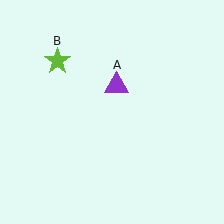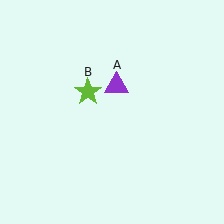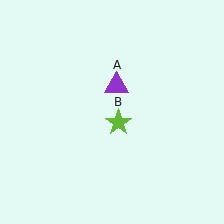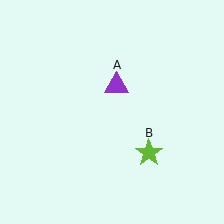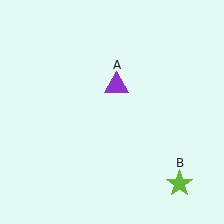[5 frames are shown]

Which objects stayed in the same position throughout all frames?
Purple triangle (object A) remained stationary.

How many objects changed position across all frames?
1 object changed position: lime star (object B).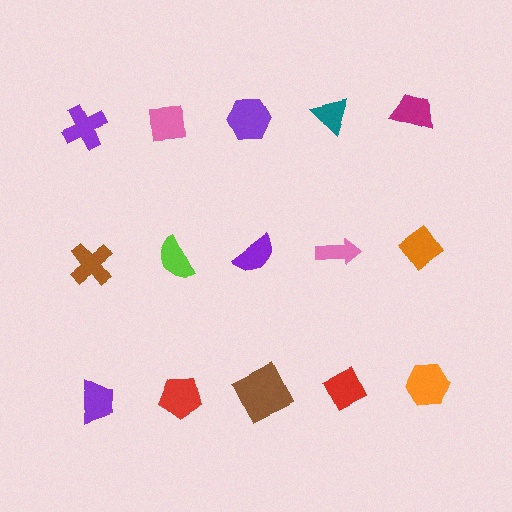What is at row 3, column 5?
An orange hexagon.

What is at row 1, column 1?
A purple cross.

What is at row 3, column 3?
A brown square.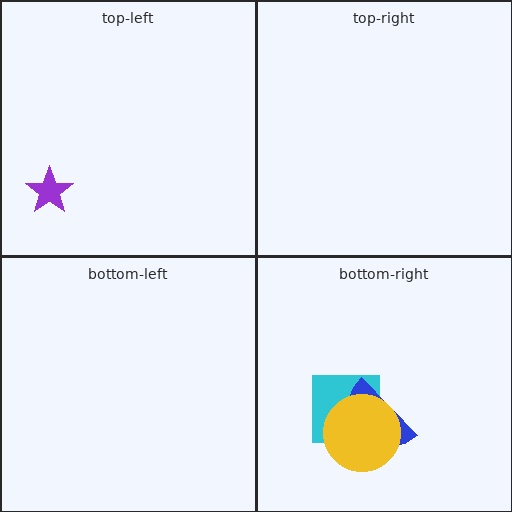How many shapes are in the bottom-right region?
3.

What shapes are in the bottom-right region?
The cyan square, the blue semicircle, the yellow circle.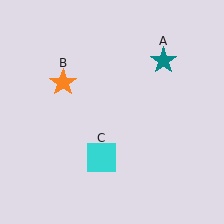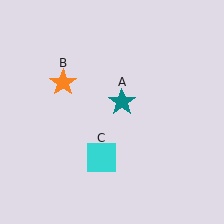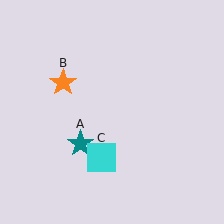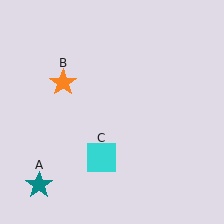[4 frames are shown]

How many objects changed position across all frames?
1 object changed position: teal star (object A).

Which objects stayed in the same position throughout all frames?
Orange star (object B) and cyan square (object C) remained stationary.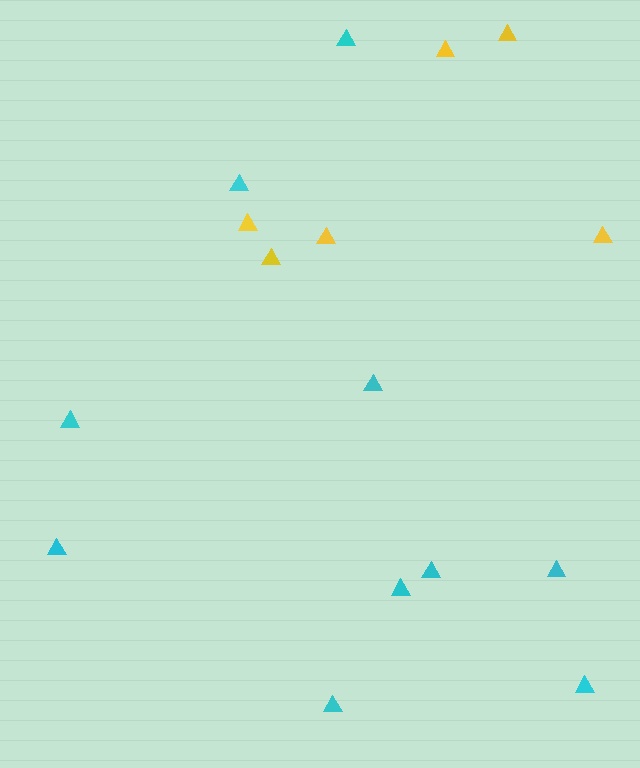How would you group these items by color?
There are 2 groups: one group of yellow triangles (6) and one group of cyan triangles (10).